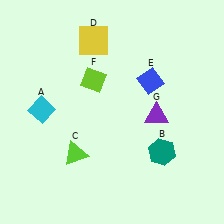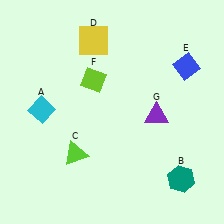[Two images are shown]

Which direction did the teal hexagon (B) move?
The teal hexagon (B) moved down.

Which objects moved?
The objects that moved are: the teal hexagon (B), the blue diamond (E).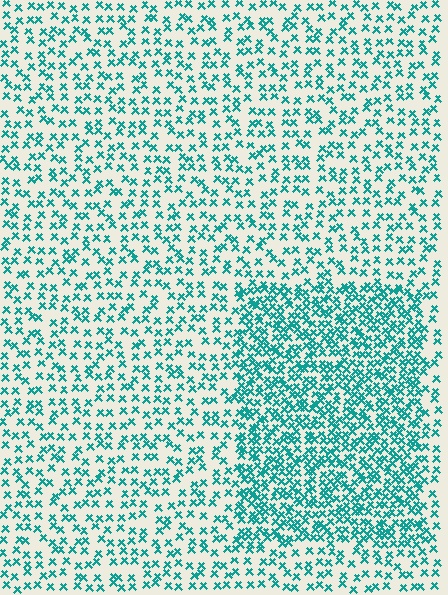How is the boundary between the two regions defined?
The boundary is defined by a change in element density (approximately 2.1x ratio). All elements are the same color, size, and shape.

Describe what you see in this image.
The image contains small teal elements arranged at two different densities. A rectangle-shaped region is visible where the elements are more densely packed than the surrounding area.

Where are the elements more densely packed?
The elements are more densely packed inside the rectangle boundary.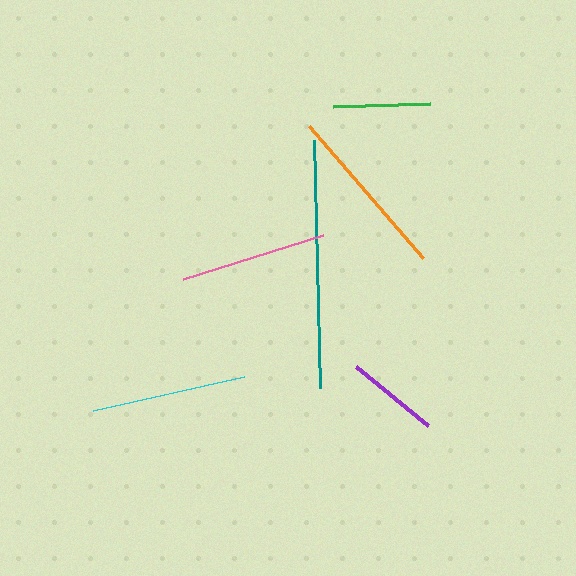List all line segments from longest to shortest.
From longest to shortest: teal, orange, cyan, pink, green, purple.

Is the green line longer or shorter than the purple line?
The green line is longer than the purple line.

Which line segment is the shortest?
The purple line is the shortest at approximately 94 pixels.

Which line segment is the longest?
The teal line is the longest at approximately 248 pixels.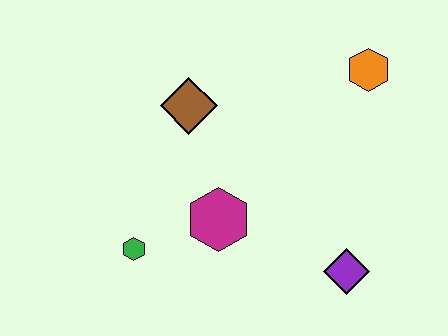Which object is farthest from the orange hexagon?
The green hexagon is farthest from the orange hexagon.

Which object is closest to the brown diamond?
The magenta hexagon is closest to the brown diamond.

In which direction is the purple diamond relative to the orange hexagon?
The purple diamond is below the orange hexagon.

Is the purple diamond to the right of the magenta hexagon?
Yes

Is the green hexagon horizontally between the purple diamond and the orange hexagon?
No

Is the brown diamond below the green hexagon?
No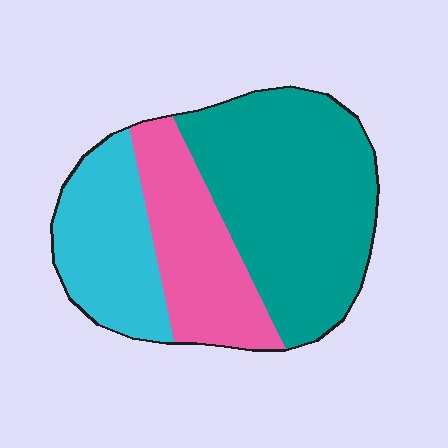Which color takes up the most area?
Teal, at roughly 50%.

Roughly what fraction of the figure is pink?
Pink covers about 25% of the figure.